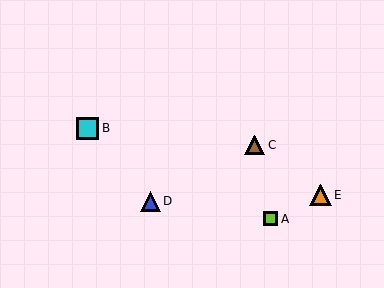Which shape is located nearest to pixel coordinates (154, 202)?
The blue triangle (labeled D) at (151, 201) is nearest to that location.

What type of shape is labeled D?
Shape D is a blue triangle.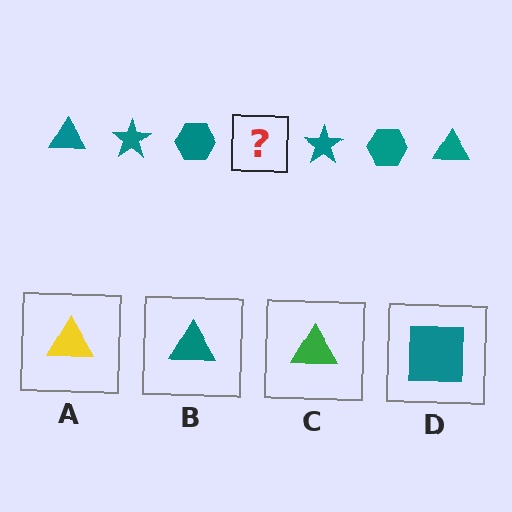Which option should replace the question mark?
Option B.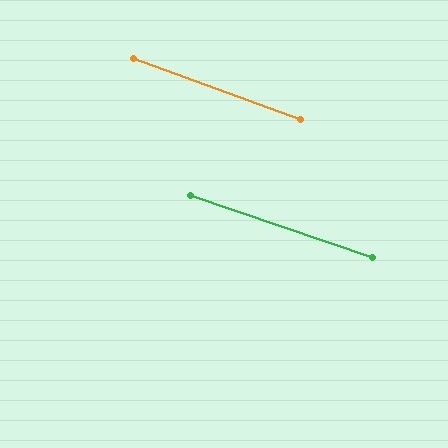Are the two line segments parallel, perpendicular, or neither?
Parallel — their directions differ by only 1.0°.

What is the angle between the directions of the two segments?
Approximately 1 degree.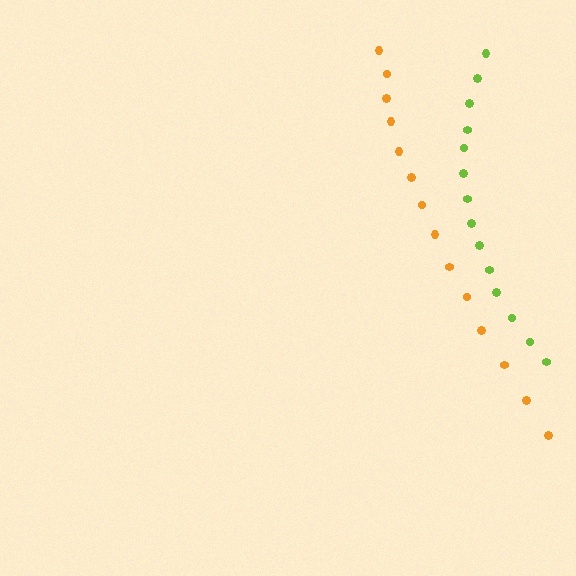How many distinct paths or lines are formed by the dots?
There are 2 distinct paths.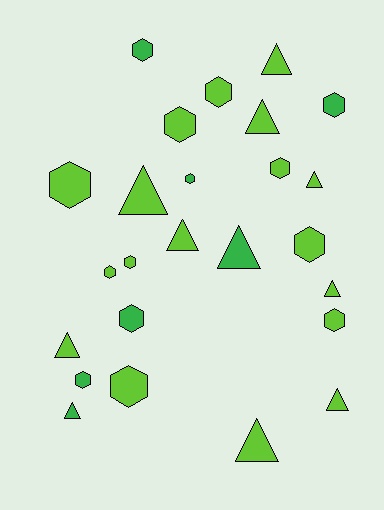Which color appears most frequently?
Lime, with 18 objects.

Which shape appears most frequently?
Hexagon, with 14 objects.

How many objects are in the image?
There are 25 objects.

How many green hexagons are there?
There are 5 green hexagons.